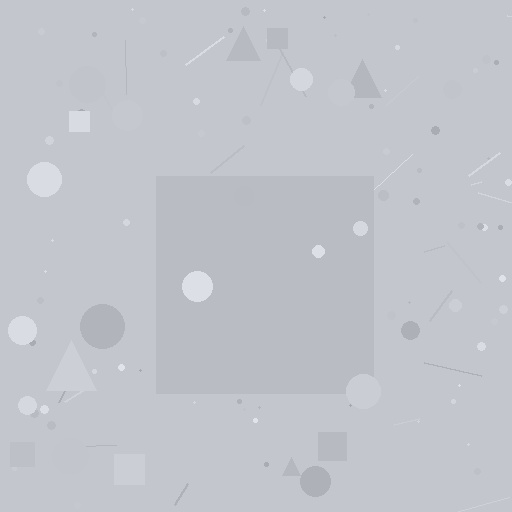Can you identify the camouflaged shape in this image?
The camouflaged shape is a square.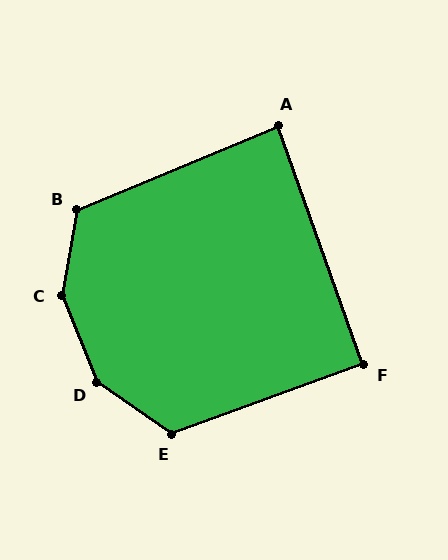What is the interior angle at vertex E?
Approximately 125 degrees (obtuse).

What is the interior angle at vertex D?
Approximately 147 degrees (obtuse).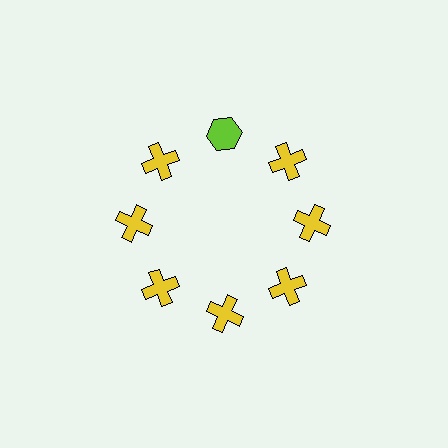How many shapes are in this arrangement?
There are 8 shapes arranged in a ring pattern.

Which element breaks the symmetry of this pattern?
The lime hexagon at roughly the 12 o'clock position breaks the symmetry. All other shapes are yellow crosses.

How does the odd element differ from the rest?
It differs in both color (lime instead of yellow) and shape (hexagon instead of cross).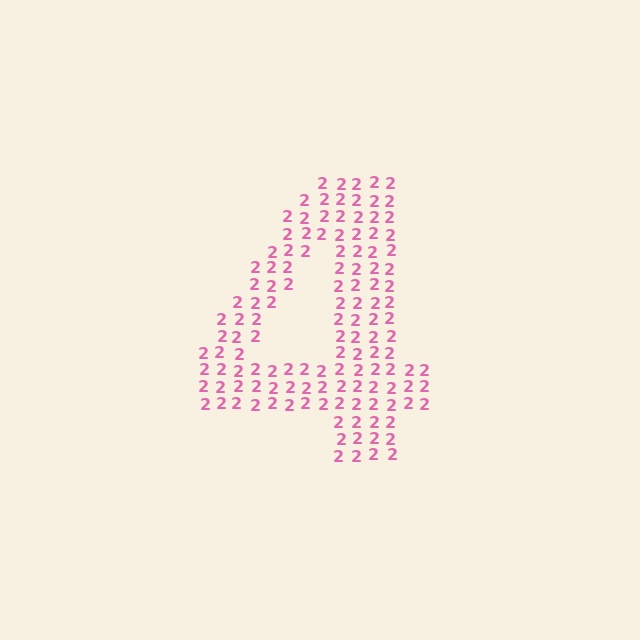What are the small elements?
The small elements are digit 2's.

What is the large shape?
The large shape is the digit 4.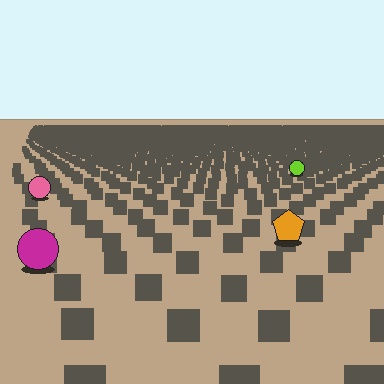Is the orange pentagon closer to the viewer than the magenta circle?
No. The magenta circle is closer — you can tell from the texture gradient: the ground texture is coarser near it.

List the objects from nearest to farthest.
From nearest to farthest: the magenta circle, the orange pentagon, the pink circle, the lime circle.